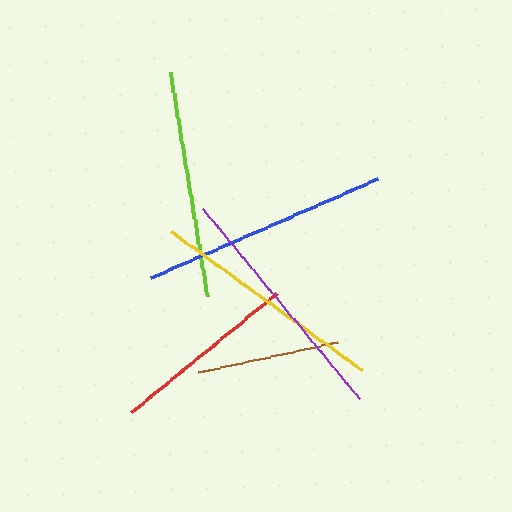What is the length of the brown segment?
The brown segment is approximately 143 pixels long.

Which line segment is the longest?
The blue line is the longest at approximately 248 pixels.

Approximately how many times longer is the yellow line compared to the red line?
The yellow line is approximately 1.2 times the length of the red line.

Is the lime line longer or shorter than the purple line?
The purple line is longer than the lime line.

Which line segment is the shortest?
The brown line is the shortest at approximately 143 pixels.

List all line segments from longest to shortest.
From longest to shortest: blue, purple, yellow, lime, red, brown.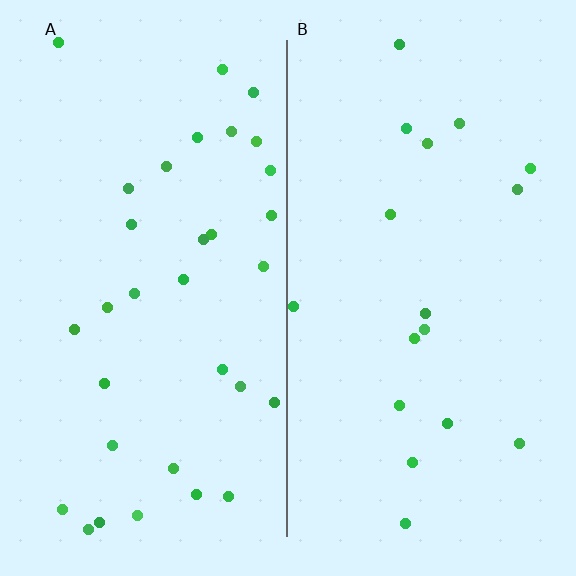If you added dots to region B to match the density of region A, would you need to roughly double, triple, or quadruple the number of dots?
Approximately double.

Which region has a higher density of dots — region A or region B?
A (the left).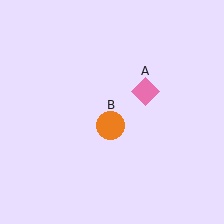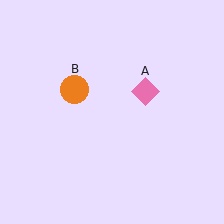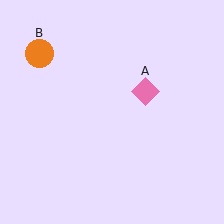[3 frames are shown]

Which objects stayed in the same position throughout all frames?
Pink diamond (object A) remained stationary.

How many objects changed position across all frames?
1 object changed position: orange circle (object B).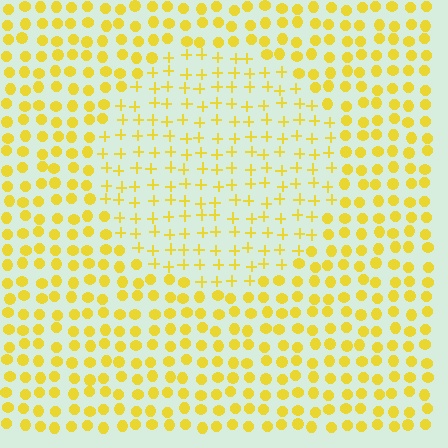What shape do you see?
I see a circle.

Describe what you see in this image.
The image is filled with small yellow elements arranged in a uniform grid. A circle-shaped region contains plus signs, while the surrounding area contains circles. The boundary is defined purely by the change in element shape.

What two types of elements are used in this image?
The image uses plus signs inside the circle region and circles outside it.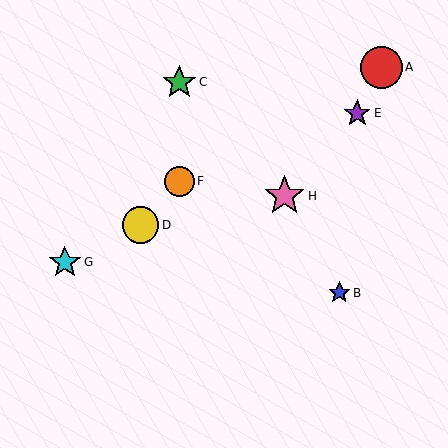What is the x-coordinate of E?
Object E is at x≈357.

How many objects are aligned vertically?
2 objects (C, F) are aligned vertically.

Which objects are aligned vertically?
Objects C, F are aligned vertically.